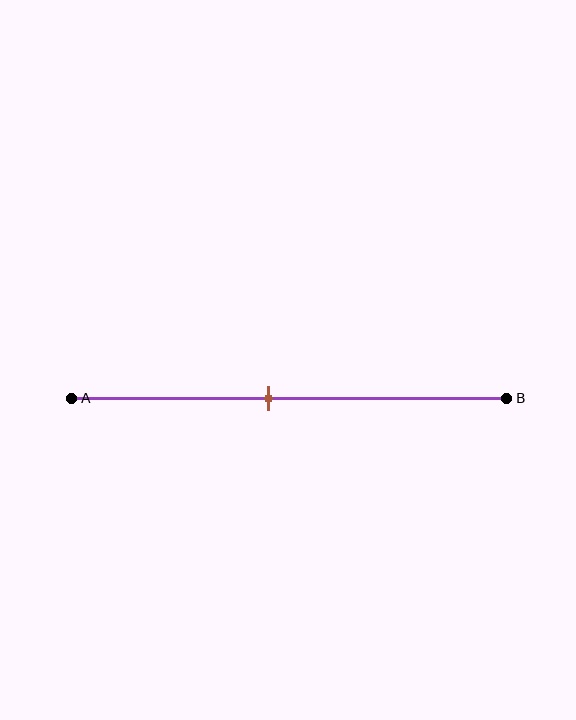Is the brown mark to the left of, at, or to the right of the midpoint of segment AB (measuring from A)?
The brown mark is to the left of the midpoint of segment AB.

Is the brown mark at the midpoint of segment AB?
No, the mark is at about 45% from A, not at the 50% midpoint.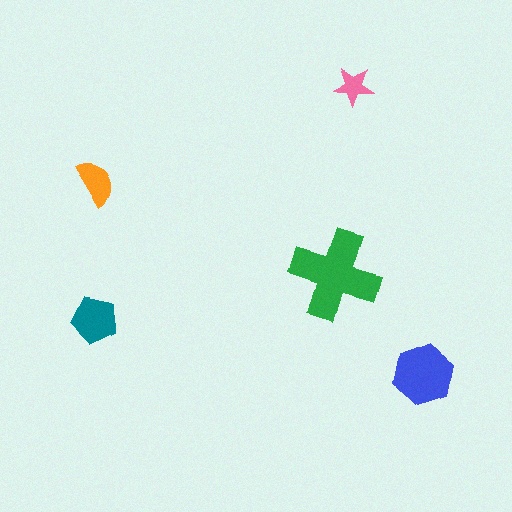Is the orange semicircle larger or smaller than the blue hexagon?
Smaller.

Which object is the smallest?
The pink star.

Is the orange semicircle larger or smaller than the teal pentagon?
Smaller.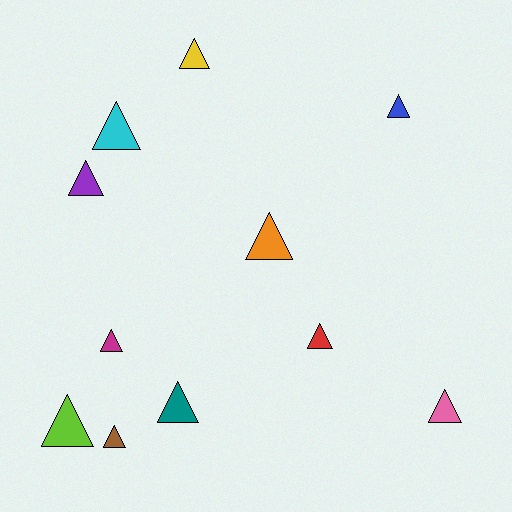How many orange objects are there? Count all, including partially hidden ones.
There is 1 orange object.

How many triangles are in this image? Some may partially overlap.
There are 11 triangles.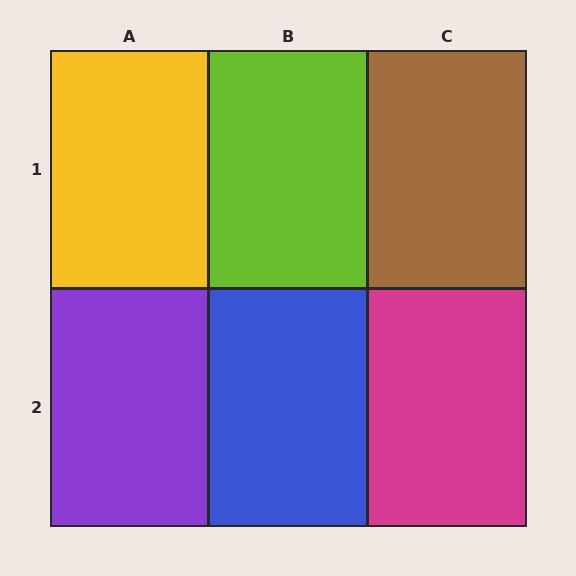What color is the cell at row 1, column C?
Brown.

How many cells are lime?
1 cell is lime.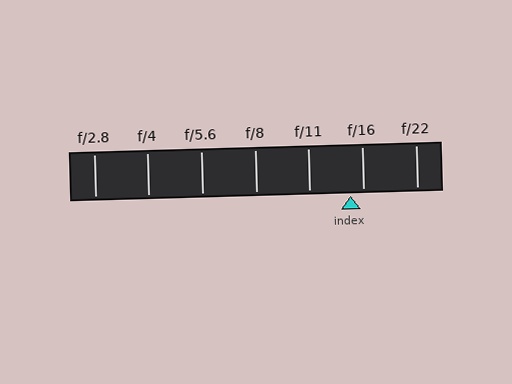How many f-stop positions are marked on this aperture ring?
There are 7 f-stop positions marked.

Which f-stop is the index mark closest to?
The index mark is closest to f/16.